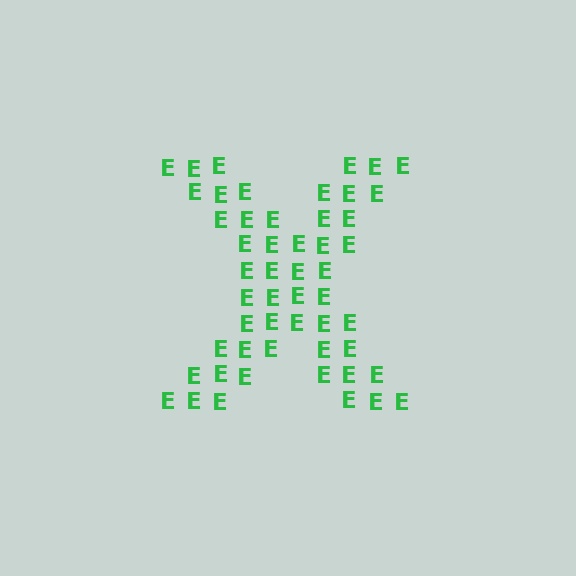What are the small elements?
The small elements are letter E's.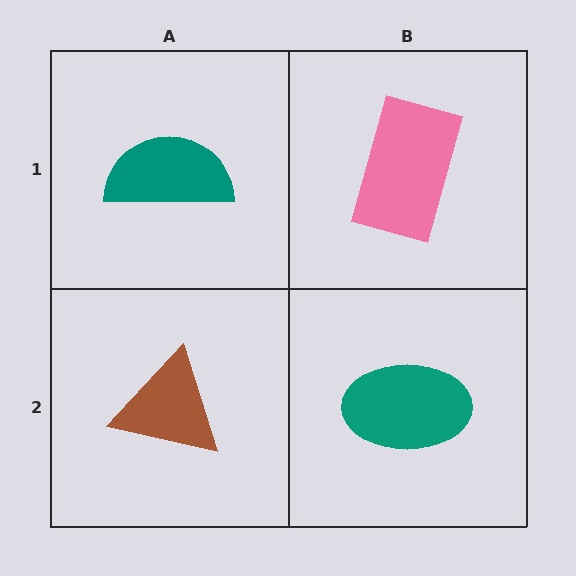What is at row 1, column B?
A pink rectangle.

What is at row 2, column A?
A brown triangle.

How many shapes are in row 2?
2 shapes.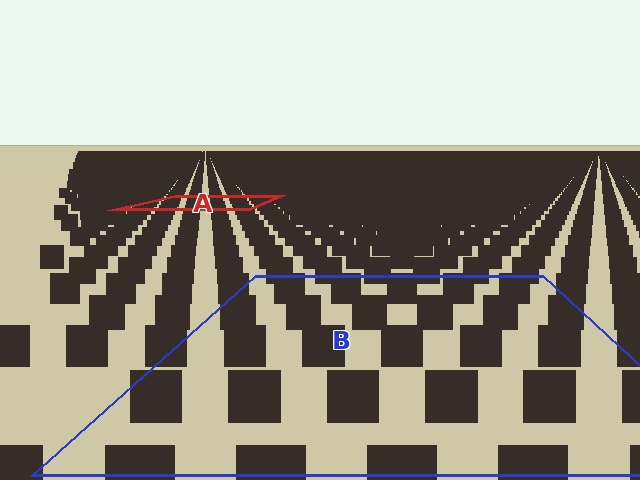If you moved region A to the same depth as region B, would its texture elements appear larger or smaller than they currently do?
They would appear larger. At a closer depth, the same texture elements are projected at a bigger on-screen size.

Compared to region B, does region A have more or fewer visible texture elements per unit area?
Region A has more texture elements per unit area — they are packed more densely because it is farther away.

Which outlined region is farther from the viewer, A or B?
Region A is farther from the viewer — the texture elements inside it appear smaller and more densely packed.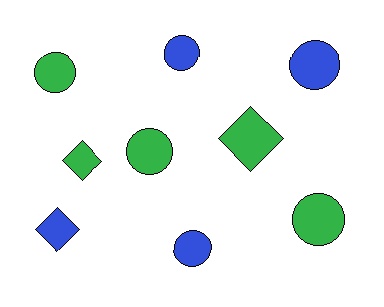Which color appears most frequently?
Green, with 5 objects.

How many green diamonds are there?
There are 2 green diamonds.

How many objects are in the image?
There are 9 objects.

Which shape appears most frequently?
Circle, with 6 objects.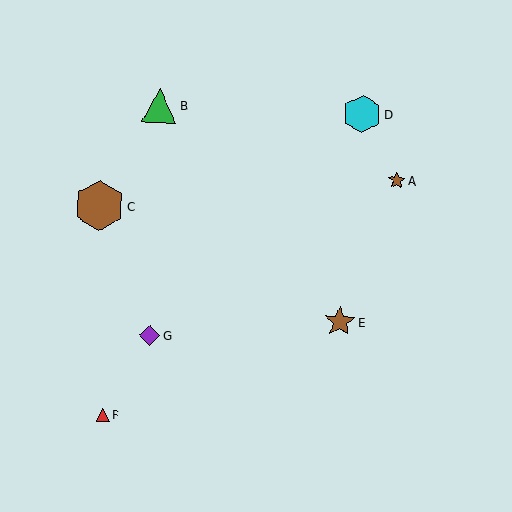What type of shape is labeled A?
Shape A is a brown star.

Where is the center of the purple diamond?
The center of the purple diamond is at (150, 335).